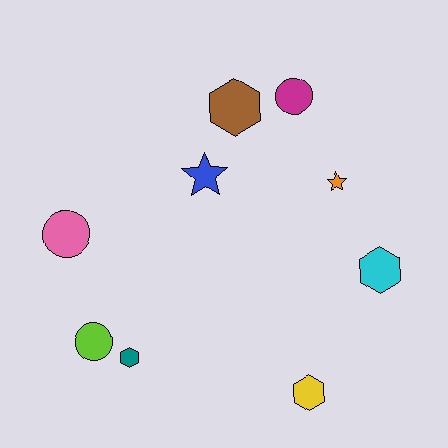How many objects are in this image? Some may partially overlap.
There are 9 objects.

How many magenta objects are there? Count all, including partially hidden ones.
There is 1 magenta object.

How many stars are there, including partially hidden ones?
There are 2 stars.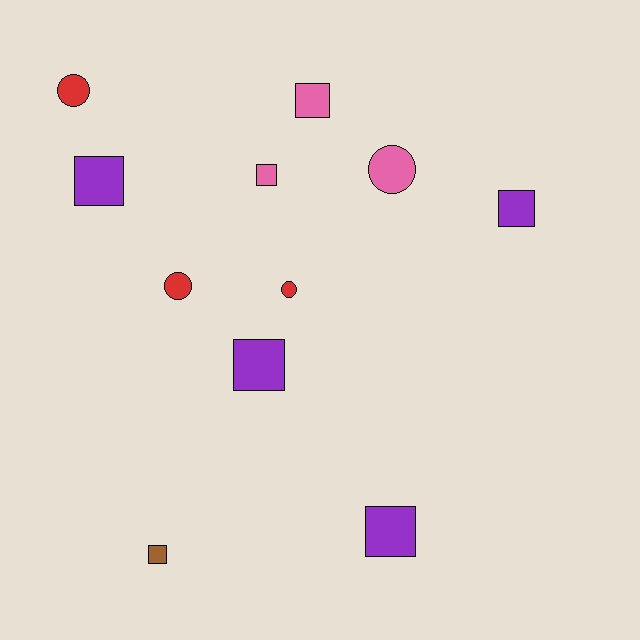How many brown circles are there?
There are no brown circles.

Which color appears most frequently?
Purple, with 4 objects.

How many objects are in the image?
There are 11 objects.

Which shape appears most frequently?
Square, with 7 objects.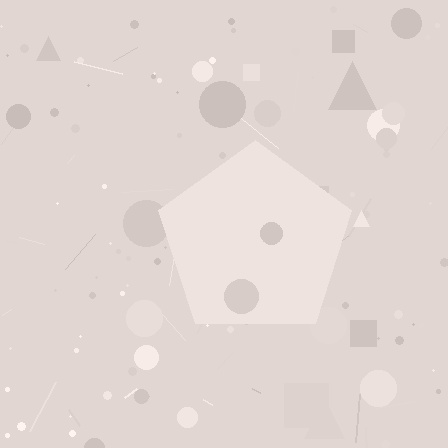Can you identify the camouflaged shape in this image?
The camouflaged shape is a pentagon.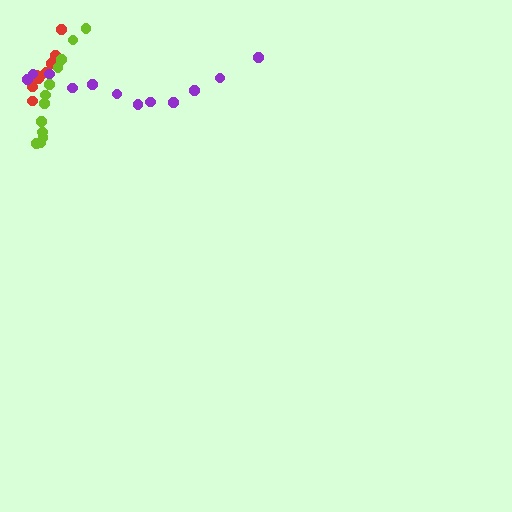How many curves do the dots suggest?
There are 3 distinct paths.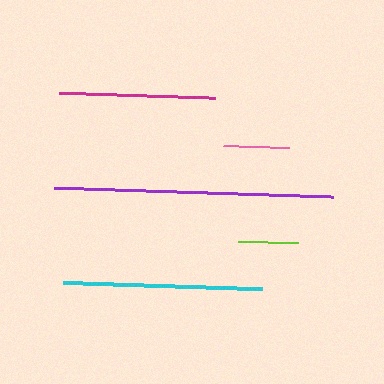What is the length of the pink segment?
The pink segment is approximately 66 pixels long.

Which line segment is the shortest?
The lime line is the shortest at approximately 60 pixels.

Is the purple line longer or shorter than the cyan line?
The purple line is longer than the cyan line.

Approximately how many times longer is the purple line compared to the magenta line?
The purple line is approximately 1.8 times the length of the magenta line.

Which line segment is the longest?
The purple line is the longest at approximately 279 pixels.